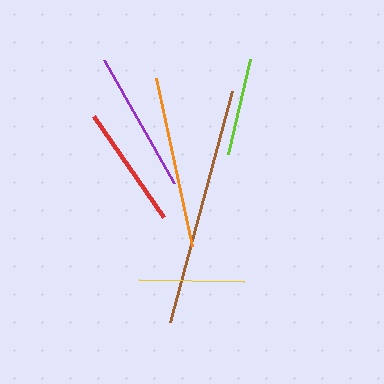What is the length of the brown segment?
The brown segment is approximately 240 pixels long.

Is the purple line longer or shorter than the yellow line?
The purple line is longer than the yellow line.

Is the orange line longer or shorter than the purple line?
The orange line is longer than the purple line.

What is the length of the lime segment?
The lime segment is approximately 97 pixels long.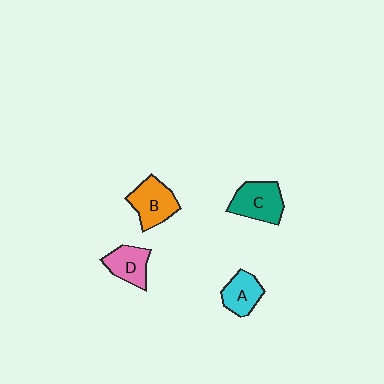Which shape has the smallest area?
Shape A (cyan).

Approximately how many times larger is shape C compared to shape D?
Approximately 1.3 times.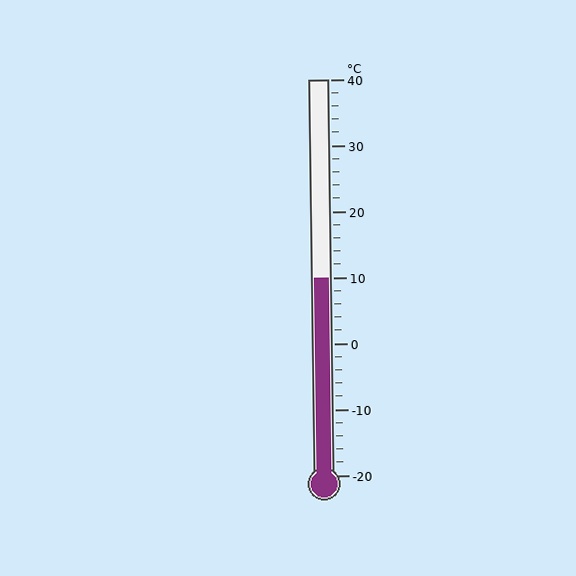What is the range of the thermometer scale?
The thermometer scale ranges from -20°C to 40°C.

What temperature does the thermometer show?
The thermometer shows approximately 10°C.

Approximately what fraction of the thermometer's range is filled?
The thermometer is filled to approximately 50% of its range.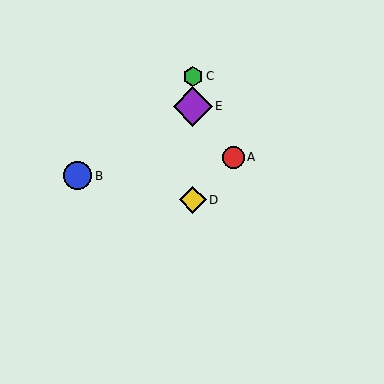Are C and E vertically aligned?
Yes, both are at x≈193.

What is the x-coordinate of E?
Object E is at x≈193.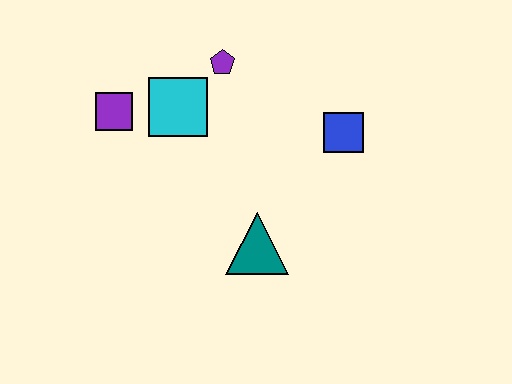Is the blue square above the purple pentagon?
No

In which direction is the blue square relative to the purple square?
The blue square is to the right of the purple square.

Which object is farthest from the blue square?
The purple square is farthest from the blue square.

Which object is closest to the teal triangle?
The blue square is closest to the teal triangle.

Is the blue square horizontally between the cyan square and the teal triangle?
No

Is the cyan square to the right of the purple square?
Yes